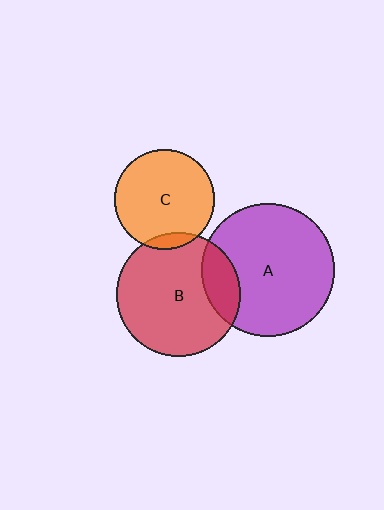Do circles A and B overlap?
Yes.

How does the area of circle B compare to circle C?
Approximately 1.5 times.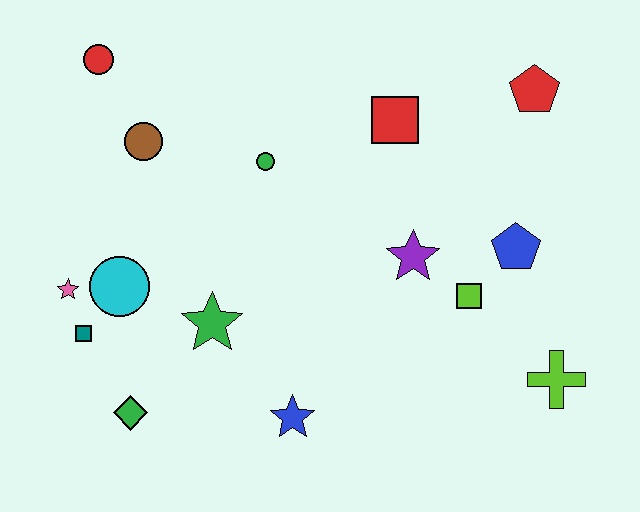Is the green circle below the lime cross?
No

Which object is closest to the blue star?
The green star is closest to the blue star.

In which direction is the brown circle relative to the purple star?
The brown circle is to the left of the purple star.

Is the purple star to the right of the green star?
Yes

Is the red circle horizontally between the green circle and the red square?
No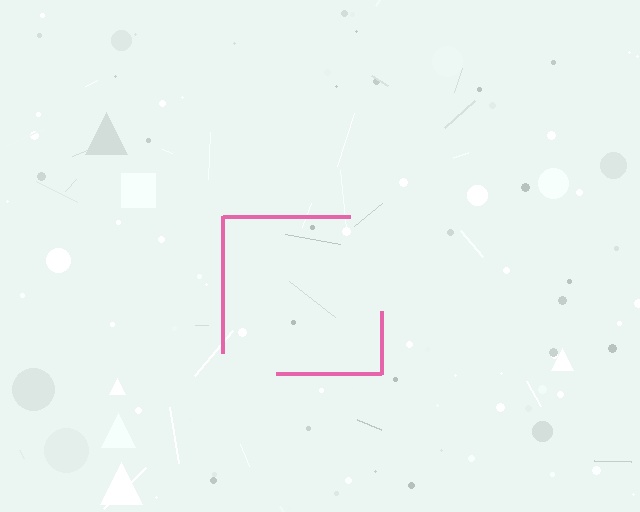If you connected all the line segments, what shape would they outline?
They would outline a square.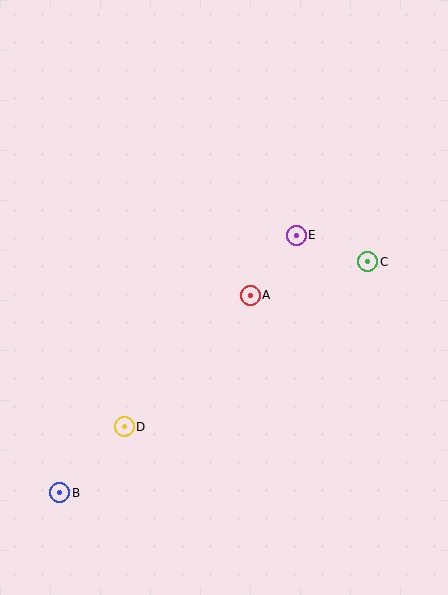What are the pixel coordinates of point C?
Point C is at (368, 262).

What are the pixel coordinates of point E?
Point E is at (296, 235).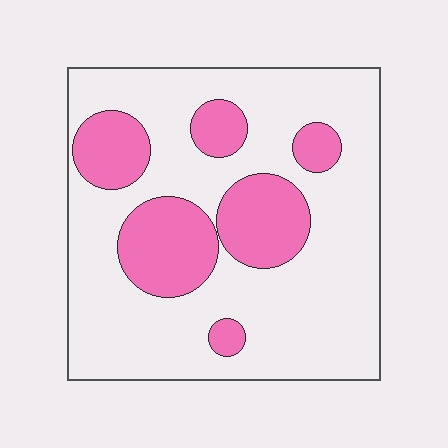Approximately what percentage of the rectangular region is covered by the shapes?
Approximately 25%.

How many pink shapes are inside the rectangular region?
6.